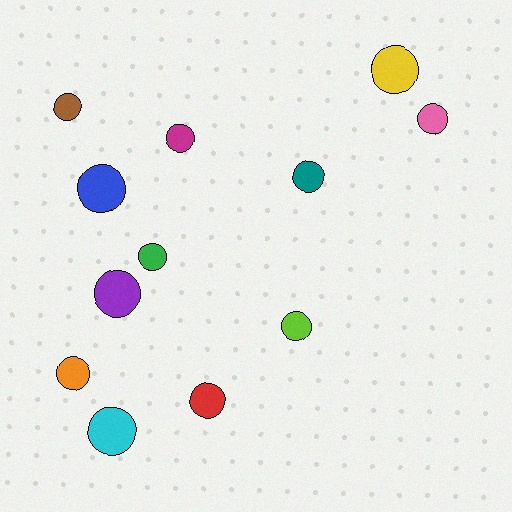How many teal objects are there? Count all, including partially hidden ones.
There is 1 teal object.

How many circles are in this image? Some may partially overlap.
There are 12 circles.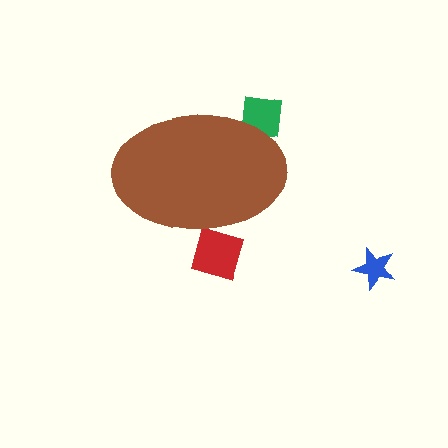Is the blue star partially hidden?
No, the blue star is fully visible.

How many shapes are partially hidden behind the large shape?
2 shapes are partially hidden.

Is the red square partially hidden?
Yes, the red square is partially hidden behind the brown ellipse.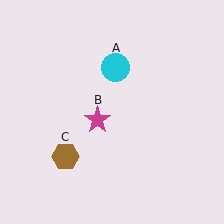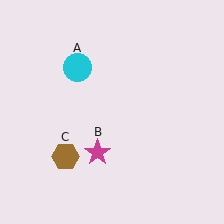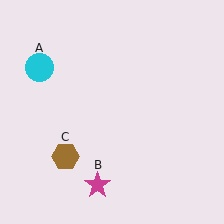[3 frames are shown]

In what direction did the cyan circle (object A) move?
The cyan circle (object A) moved left.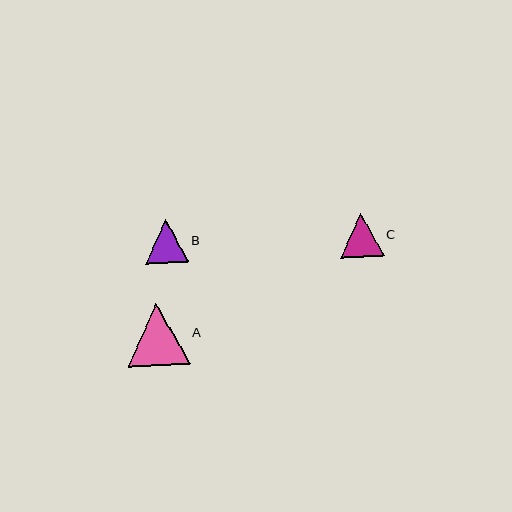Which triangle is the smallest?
Triangle B is the smallest with a size of approximately 44 pixels.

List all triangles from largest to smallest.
From largest to smallest: A, C, B.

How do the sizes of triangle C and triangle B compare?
Triangle C and triangle B are approximately the same size.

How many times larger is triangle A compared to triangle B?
Triangle A is approximately 1.4 times the size of triangle B.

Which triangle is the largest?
Triangle A is the largest with a size of approximately 63 pixels.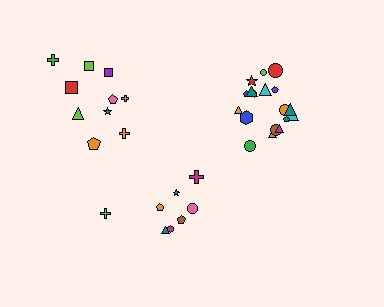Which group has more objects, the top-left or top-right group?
The top-right group.